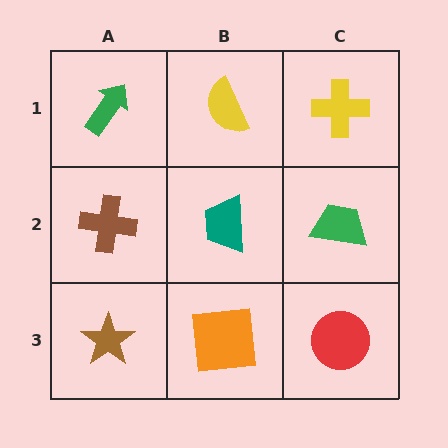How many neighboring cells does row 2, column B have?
4.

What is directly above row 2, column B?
A yellow semicircle.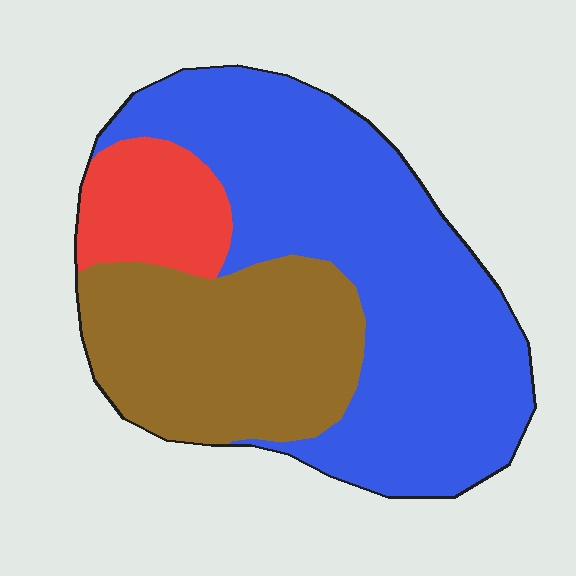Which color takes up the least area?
Red, at roughly 10%.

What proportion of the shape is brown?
Brown covers 31% of the shape.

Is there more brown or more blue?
Blue.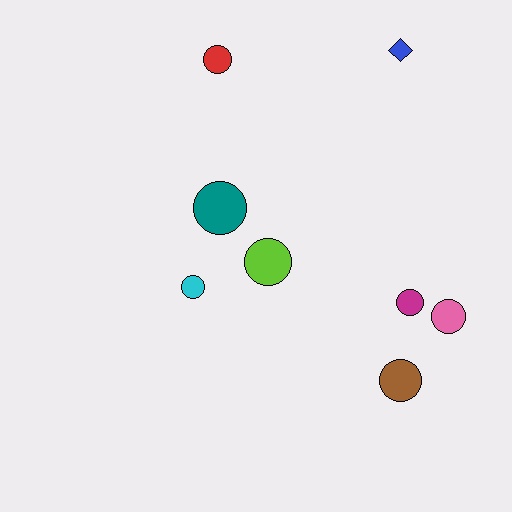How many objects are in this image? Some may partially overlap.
There are 8 objects.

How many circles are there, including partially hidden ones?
There are 7 circles.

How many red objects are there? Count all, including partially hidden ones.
There is 1 red object.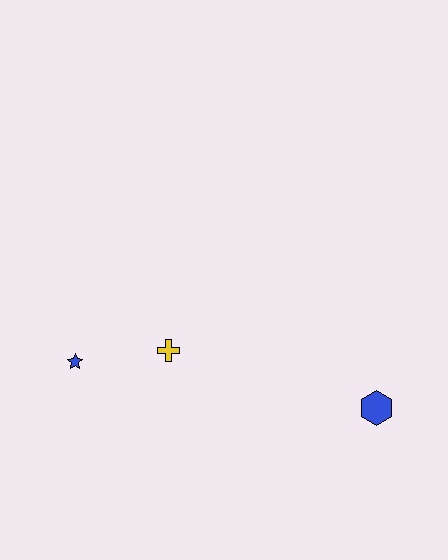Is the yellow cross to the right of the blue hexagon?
No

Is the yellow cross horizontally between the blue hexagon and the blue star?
Yes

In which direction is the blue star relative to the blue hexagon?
The blue star is to the left of the blue hexagon.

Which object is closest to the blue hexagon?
The yellow cross is closest to the blue hexagon.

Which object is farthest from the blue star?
The blue hexagon is farthest from the blue star.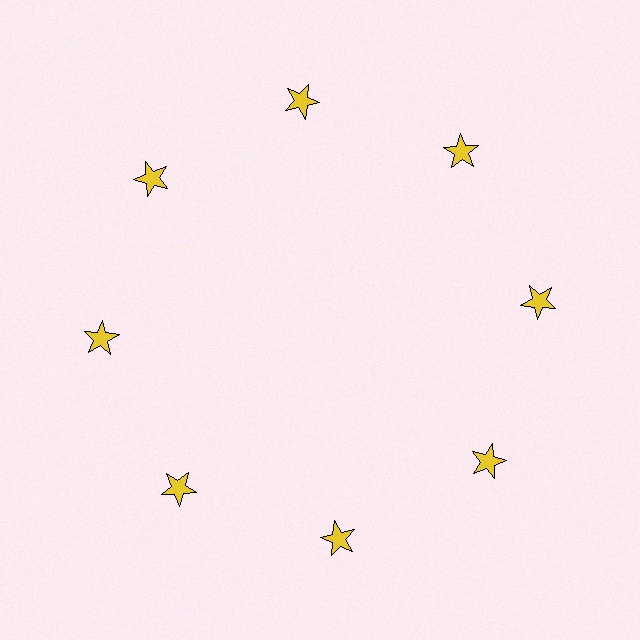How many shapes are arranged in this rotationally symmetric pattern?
There are 8 shapes, arranged in 8 groups of 1.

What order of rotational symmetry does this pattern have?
This pattern has 8-fold rotational symmetry.